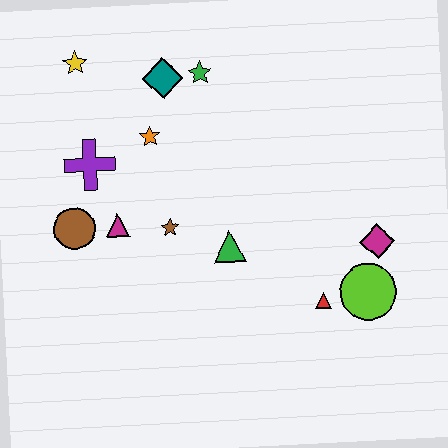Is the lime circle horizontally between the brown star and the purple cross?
No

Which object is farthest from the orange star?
The lime circle is farthest from the orange star.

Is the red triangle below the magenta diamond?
Yes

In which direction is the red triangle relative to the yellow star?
The red triangle is below the yellow star.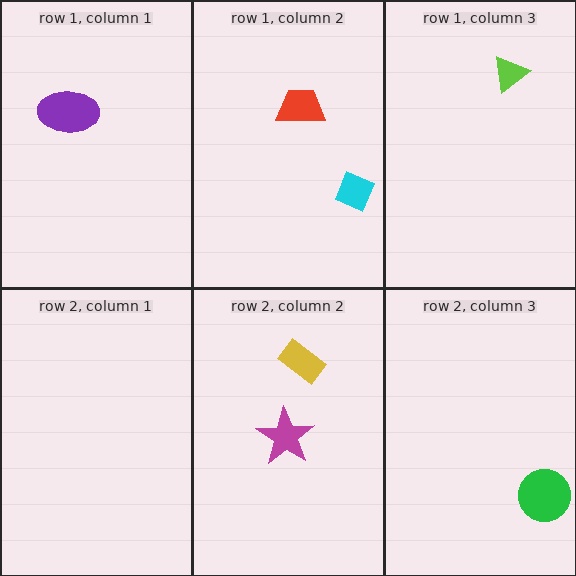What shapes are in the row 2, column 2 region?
The yellow rectangle, the magenta star.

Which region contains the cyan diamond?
The row 1, column 2 region.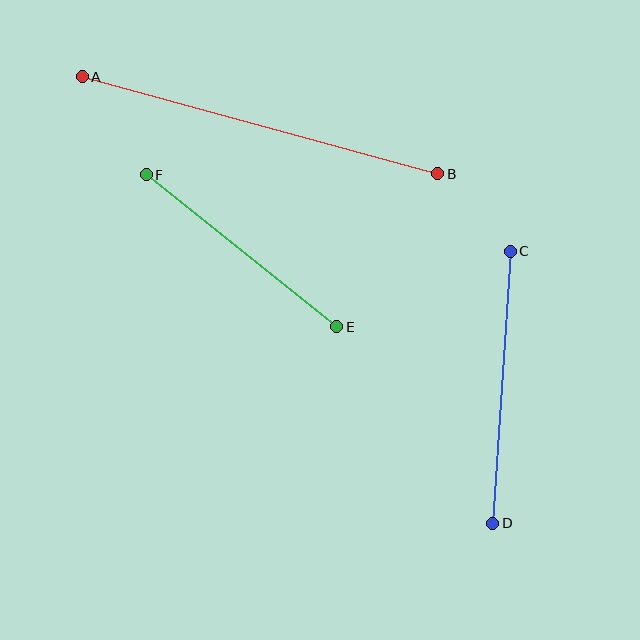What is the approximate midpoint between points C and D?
The midpoint is at approximately (501, 387) pixels.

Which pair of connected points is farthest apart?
Points A and B are farthest apart.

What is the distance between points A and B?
The distance is approximately 368 pixels.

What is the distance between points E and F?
The distance is approximately 244 pixels.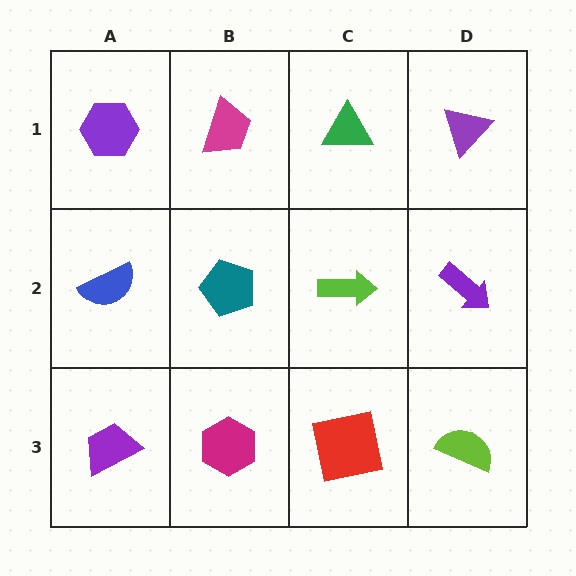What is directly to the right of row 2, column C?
A purple arrow.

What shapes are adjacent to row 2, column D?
A purple triangle (row 1, column D), a lime semicircle (row 3, column D), a lime arrow (row 2, column C).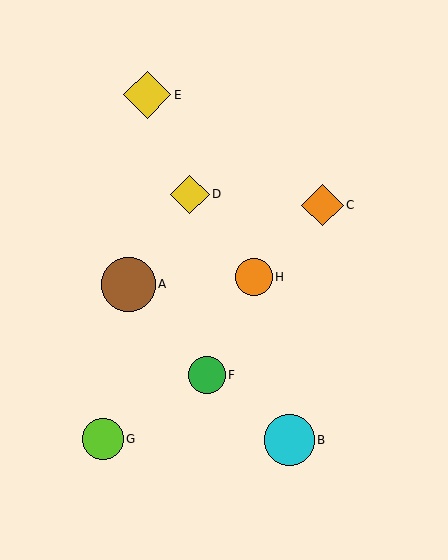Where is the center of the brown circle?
The center of the brown circle is at (128, 284).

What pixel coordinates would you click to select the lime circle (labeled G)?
Click at (103, 439) to select the lime circle G.